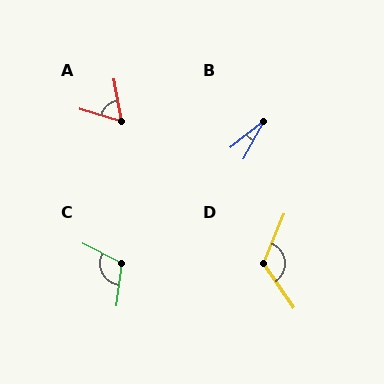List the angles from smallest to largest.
B (23°), A (63°), C (109°), D (123°).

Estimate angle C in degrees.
Approximately 109 degrees.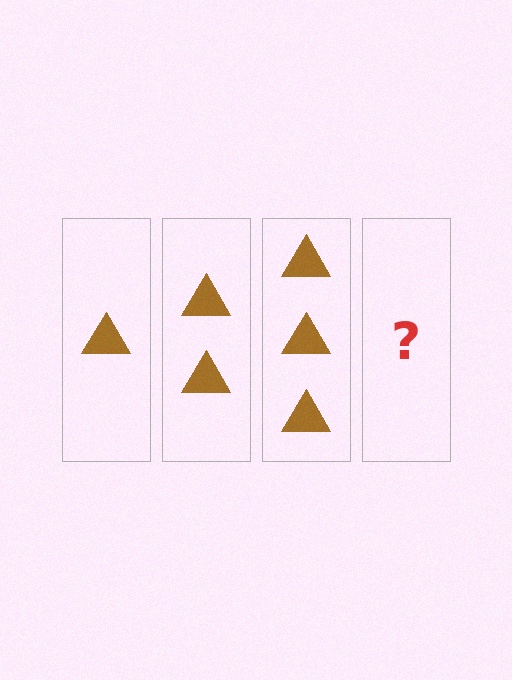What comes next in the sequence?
The next element should be 4 triangles.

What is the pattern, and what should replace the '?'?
The pattern is that each step adds one more triangle. The '?' should be 4 triangles.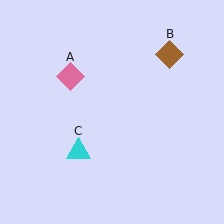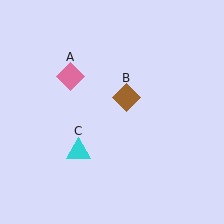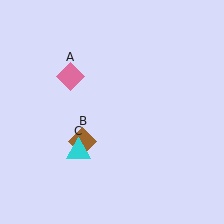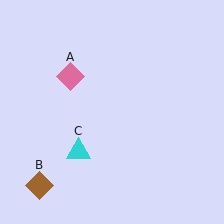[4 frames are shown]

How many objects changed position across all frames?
1 object changed position: brown diamond (object B).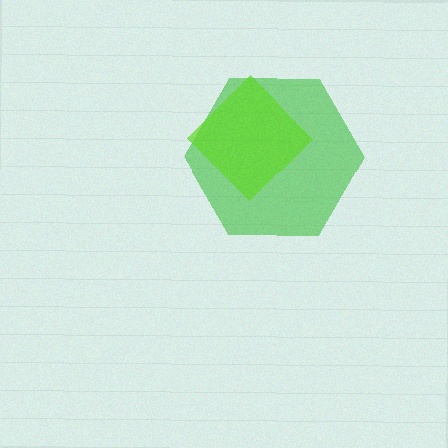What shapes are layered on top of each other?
The layered shapes are: a green hexagon, a lime diamond.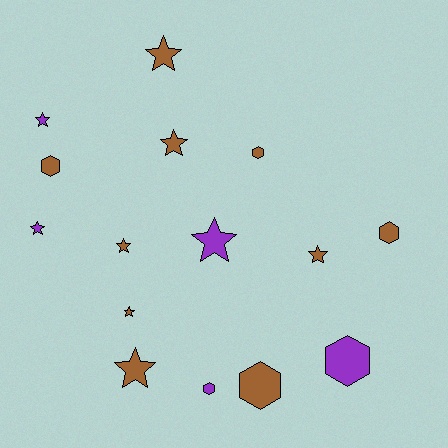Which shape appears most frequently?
Star, with 9 objects.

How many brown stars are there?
There are 6 brown stars.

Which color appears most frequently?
Brown, with 10 objects.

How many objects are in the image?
There are 15 objects.